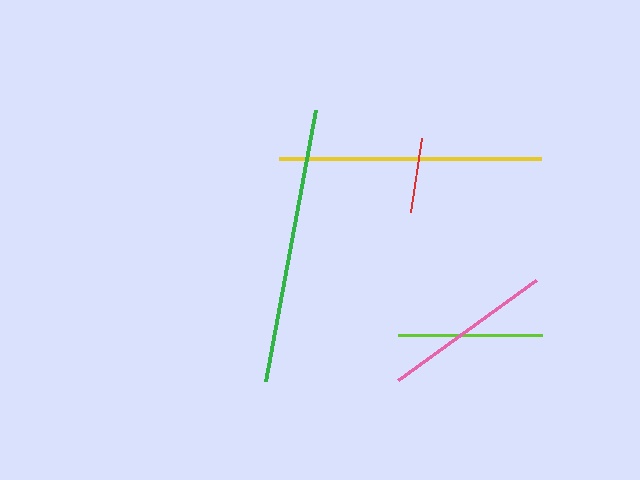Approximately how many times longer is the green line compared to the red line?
The green line is approximately 3.7 times the length of the red line.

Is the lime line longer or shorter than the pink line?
The pink line is longer than the lime line.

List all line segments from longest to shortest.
From longest to shortest: green, yellow, pink, lime, red.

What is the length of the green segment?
The green segment is approximately 276 pixels long.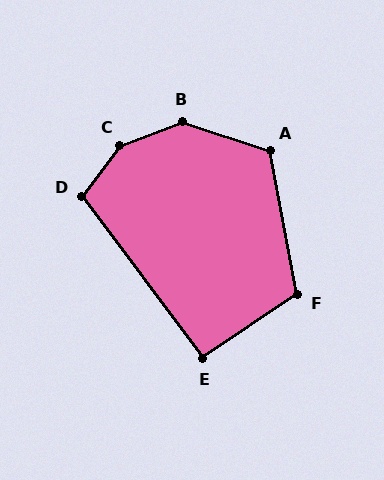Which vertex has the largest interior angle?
C, at approximately 148 degrees.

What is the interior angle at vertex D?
Approximately 106 degrees (obtuse).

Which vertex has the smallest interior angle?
E, at approximately 93 degrees.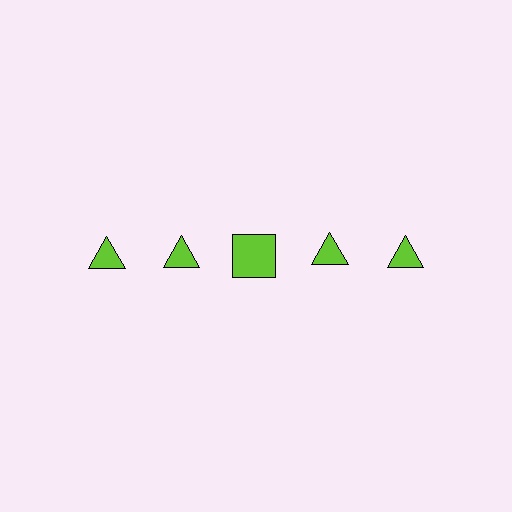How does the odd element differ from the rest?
It has a different shape: square instead of triangle.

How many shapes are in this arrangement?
There are 5 shapes arranged in a grid pattern.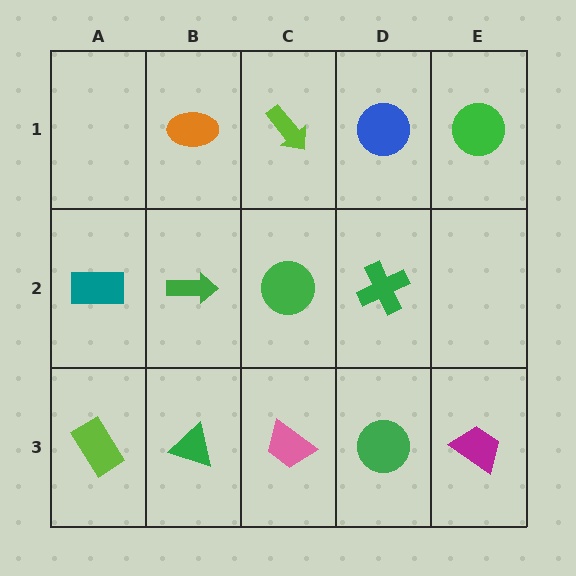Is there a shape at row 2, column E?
No, that cell is empty.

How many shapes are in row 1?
4 shapes.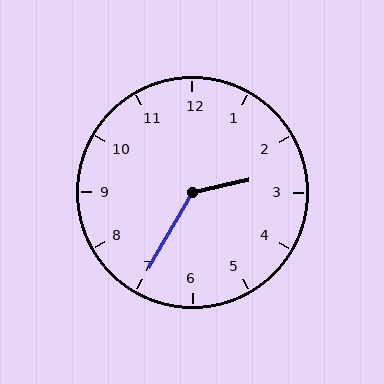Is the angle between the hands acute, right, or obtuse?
It is obtuse.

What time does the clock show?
2:35.